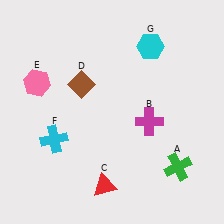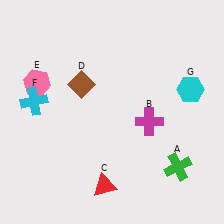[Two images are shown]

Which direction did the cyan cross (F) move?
The cyan cross (F) moved up.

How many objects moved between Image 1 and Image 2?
2 objects moved between the two images.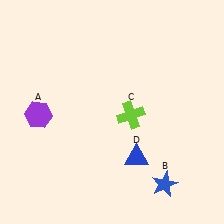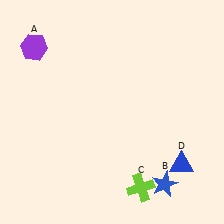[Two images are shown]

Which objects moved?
The objects that moved are: the purple hexagon (A), the lime cross (C), the blue triangle (D).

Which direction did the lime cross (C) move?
The lime cross (C) moved down.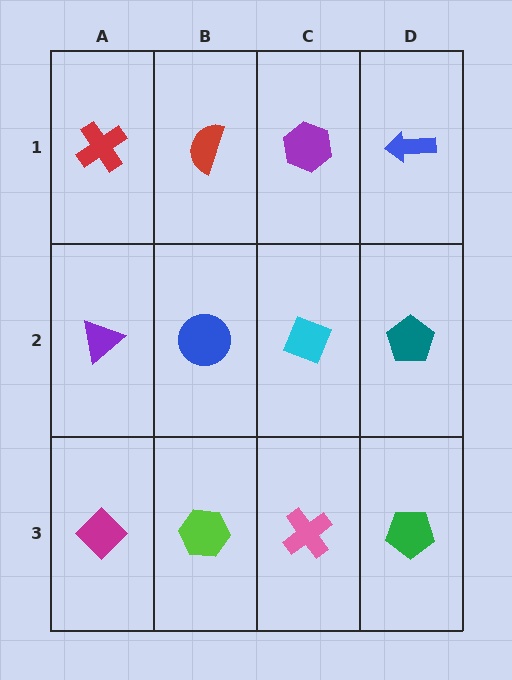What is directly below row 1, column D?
A teal pentagon.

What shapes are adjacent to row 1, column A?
A purple triangle (row 2, column A), a red semicircle (row 1, column B).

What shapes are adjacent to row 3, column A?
A purple triangle (row 2, column A), a lime hexagon (row 3, column B).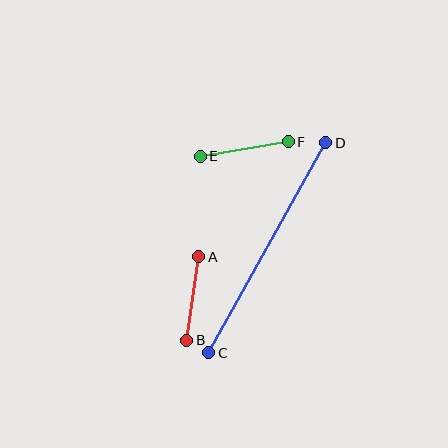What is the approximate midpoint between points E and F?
The midpoint is at approximately (244, 149) pixels.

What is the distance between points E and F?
The distance is approximately 89 pixels.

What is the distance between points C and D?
The distance is approximately 241 pixels.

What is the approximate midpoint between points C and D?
The midpoint is at approximately (267, 248) pixels.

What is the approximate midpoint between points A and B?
The midpoint is at approximately (193, 298) pixels.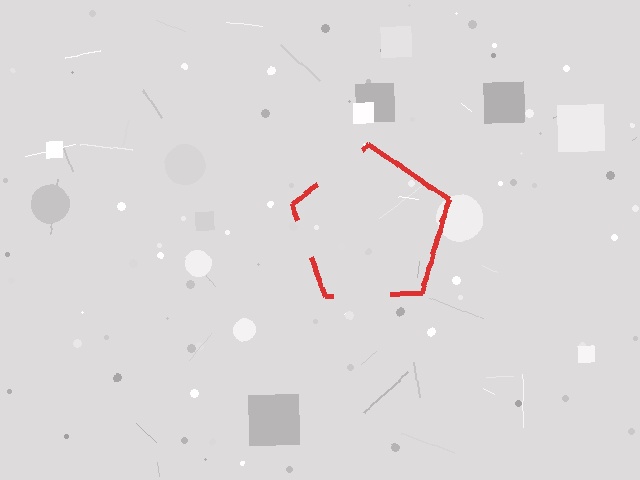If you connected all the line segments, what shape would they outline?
They would outline a pentagon.